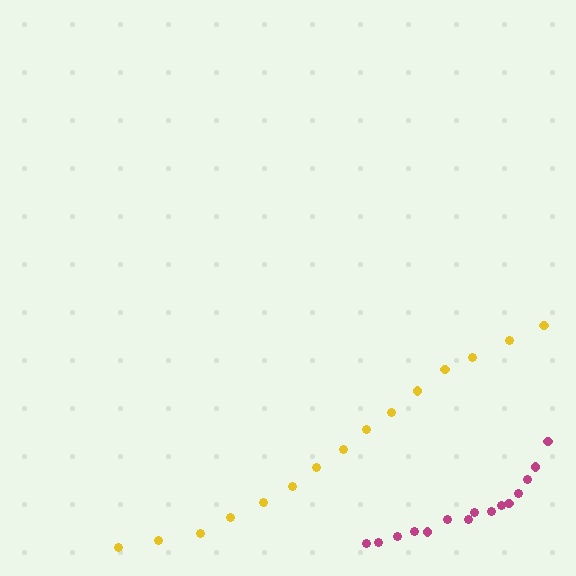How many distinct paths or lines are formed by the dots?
There are 2 distinct paths.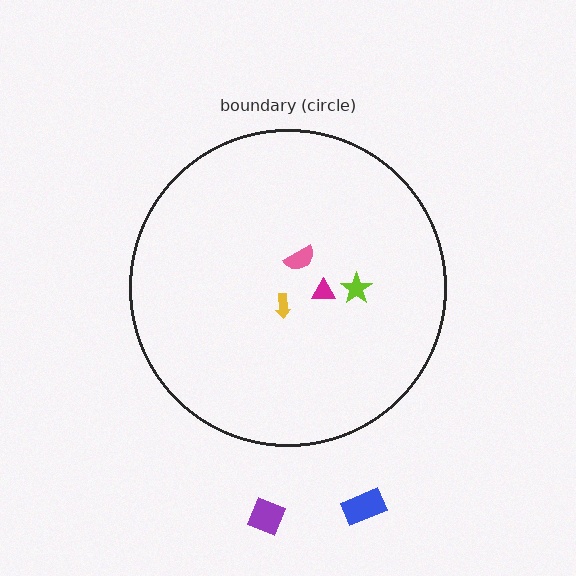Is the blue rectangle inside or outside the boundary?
Outside.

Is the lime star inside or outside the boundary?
Inside.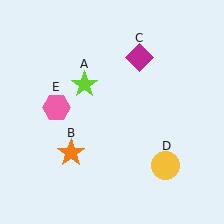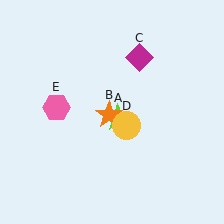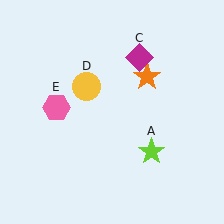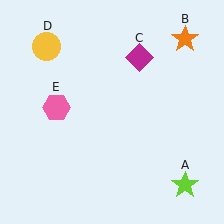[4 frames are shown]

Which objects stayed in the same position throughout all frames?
Magenta diamond (object C) and pink hexagon (object E) remained stationary.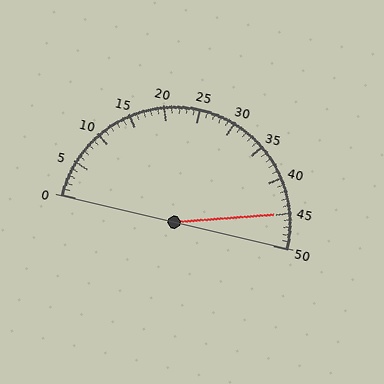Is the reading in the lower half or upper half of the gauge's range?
The reading is in the upper half of the range (0 to 50).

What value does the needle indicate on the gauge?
The needle indicates approximately 45.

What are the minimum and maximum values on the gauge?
The gauge ranges from 0 to 50.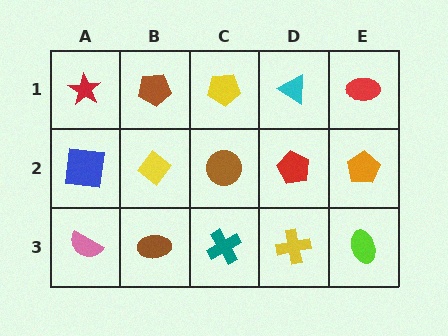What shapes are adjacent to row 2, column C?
A yellow pentagon (row 1, column C), a teal cross (row 3, column C), a yellow diamond (row 2, column B), a red pentagon (row 2, column D).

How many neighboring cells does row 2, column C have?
4.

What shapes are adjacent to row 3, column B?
A yellow diamond (row 2, column B), a pink semicircle (row 3, column A), a teal cross (row 3, column C).